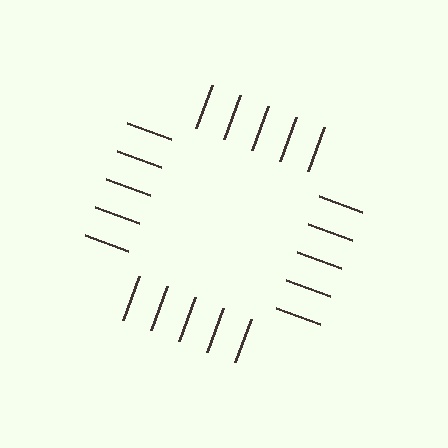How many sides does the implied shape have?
4 sides — the line-ends trace a square.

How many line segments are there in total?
20 — 5 along each of the 4 edges.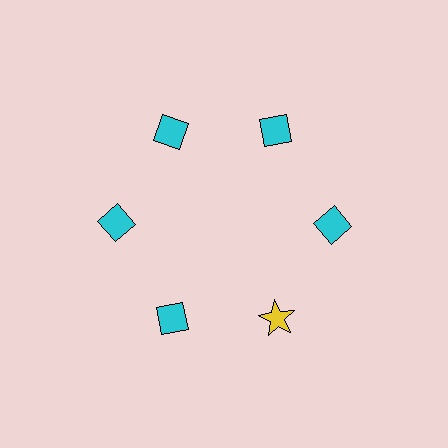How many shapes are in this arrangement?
There are 6 shapes arranged in a ring pattern.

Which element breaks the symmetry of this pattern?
The yellow star at roughly the 5 o'clock position breaks the symmetry. All other shapes are cyan diamonds.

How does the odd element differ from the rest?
It differs in both color (yellow instead of cyan) and shape (star instead of diamond).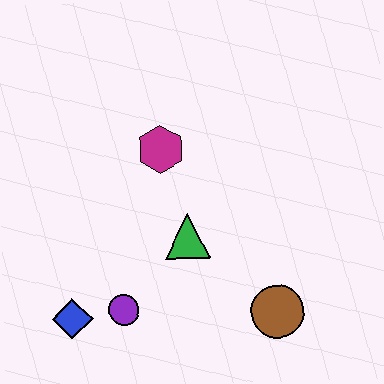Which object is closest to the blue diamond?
The purple circle is closest to the blue diamond.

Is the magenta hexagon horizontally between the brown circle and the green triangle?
No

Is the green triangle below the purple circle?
No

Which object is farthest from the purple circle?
The magenta hexagon is farthest from the purple circle.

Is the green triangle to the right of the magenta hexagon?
Yes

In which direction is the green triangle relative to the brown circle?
The green triangle is to the left of the brown circle.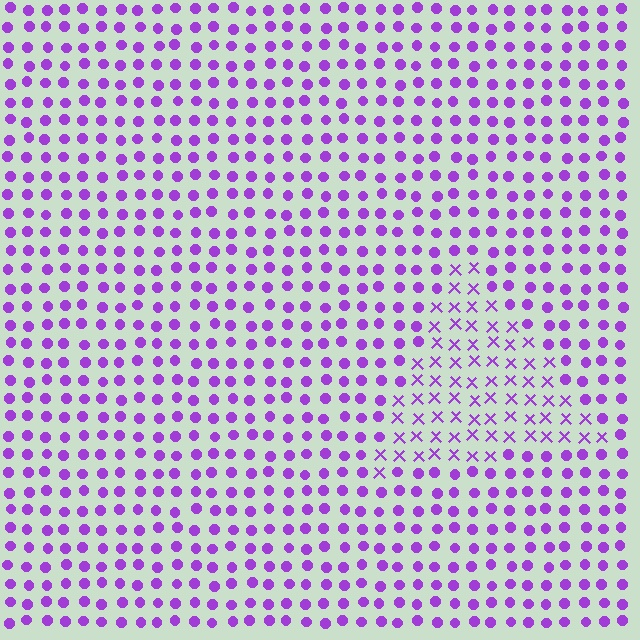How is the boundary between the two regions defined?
The boundary is defined by a change in element shape: X marks inside vs. circles outside. All elements share the same color and spacing.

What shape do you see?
I see a triangle.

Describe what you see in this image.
The image is filled with small purple elements arranged in a uniform grid. A triangle-shaped region contains X marks, while the surrounding area contains circles. The boundary is defined purely by the change in element shape.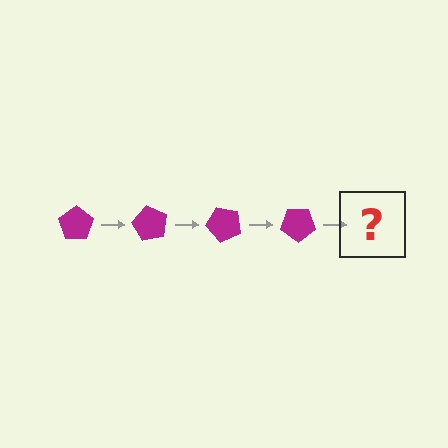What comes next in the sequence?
The next element should be a magenta pentagon rotated 240 degrees.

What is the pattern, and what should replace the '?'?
The pattern is that the pentagon rotates 60 degrees each step. The '?' should be a magenta pentagon rotated 240 degrees.